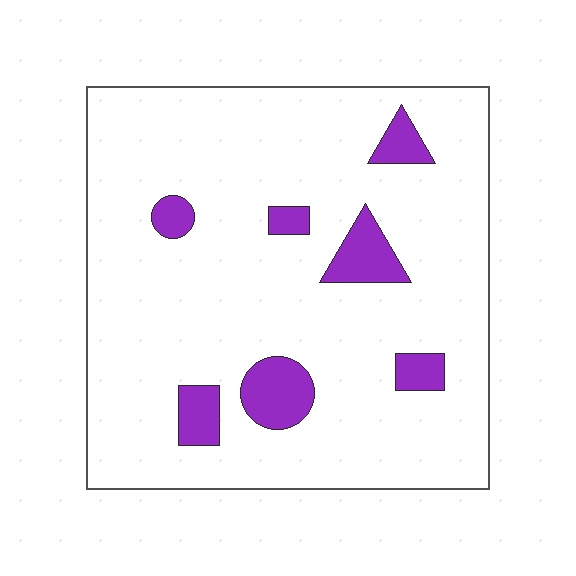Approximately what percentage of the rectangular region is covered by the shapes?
Approximately 10%.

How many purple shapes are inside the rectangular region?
7.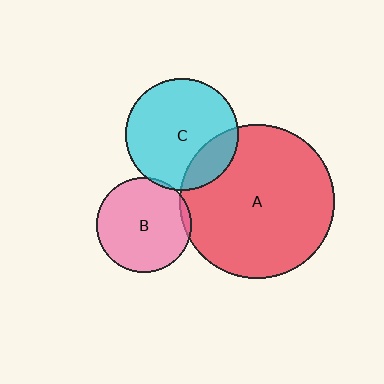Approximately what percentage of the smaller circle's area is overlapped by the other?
Approximately 5%.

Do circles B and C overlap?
Yes.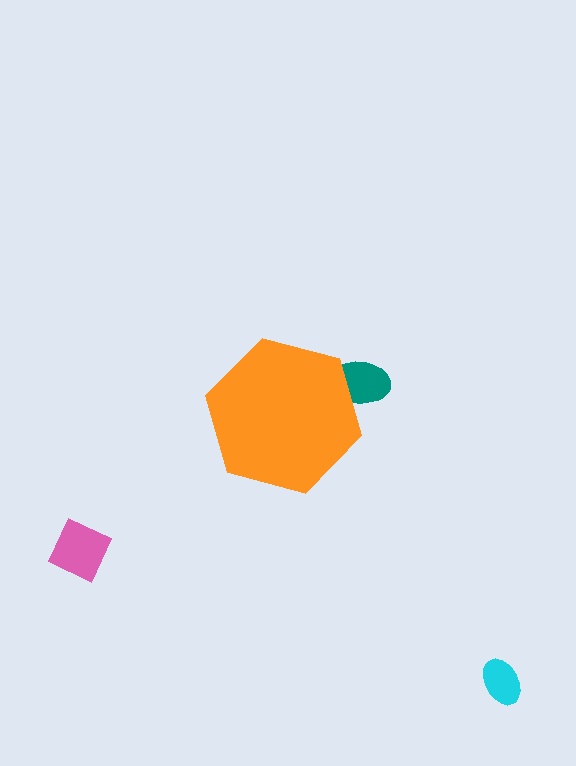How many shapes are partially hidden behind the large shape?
1 shape is partially hidden.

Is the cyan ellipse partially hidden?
No, the cyan ellipse is fully visible.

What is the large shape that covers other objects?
An orange hexagon.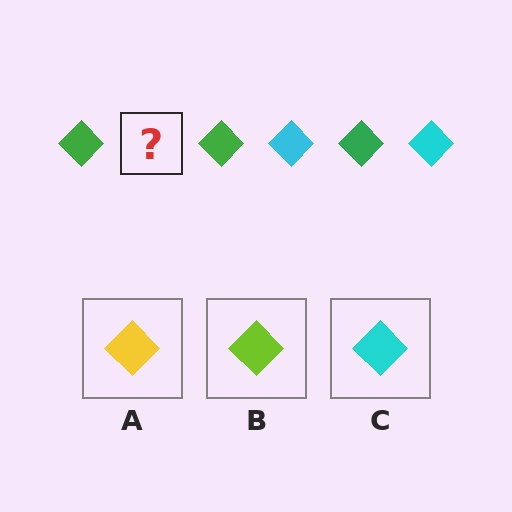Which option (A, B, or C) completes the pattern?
C.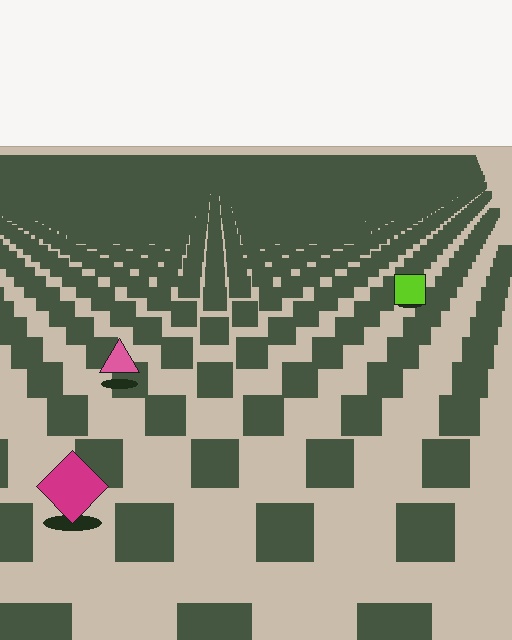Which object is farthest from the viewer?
The lime square is farthest from the viewer. It appears smaller and the ground texture around it is denser.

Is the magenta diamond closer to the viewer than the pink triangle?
Yes. The magenta diamond is closer — you can tell from the texture gradient: the ground texture is coarser near it.